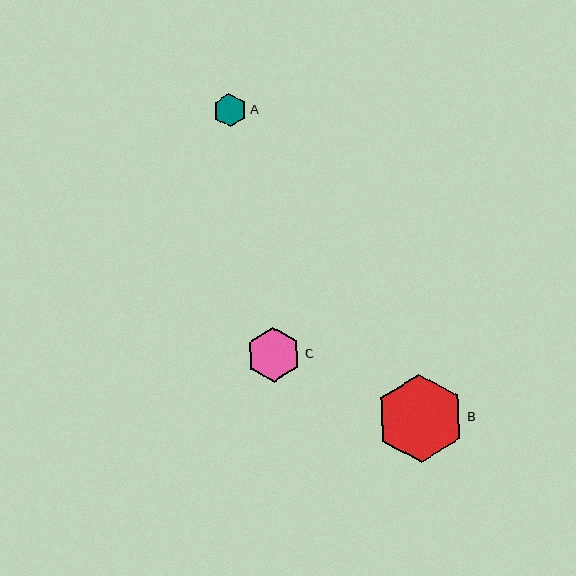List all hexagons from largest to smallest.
From largest to smallest: B, C, A.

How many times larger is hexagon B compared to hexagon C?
Hexagon B is approximately 1.6 times the size of hexagon C.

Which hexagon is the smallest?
Hexagon A is the smallest with a size of approximately 33 pixels.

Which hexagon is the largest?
Hexagon B is the largest with a size of approximately 89 pixels.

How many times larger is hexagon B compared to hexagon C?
Hexagon B is approximately 1.6 times the size of hexagon C.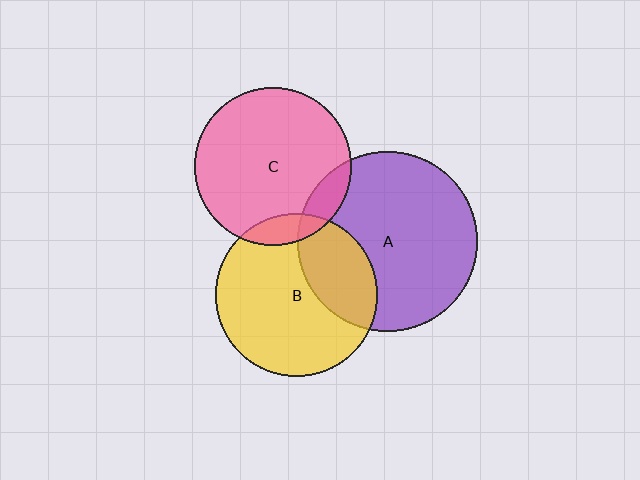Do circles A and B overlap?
Yes.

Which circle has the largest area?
Circle A (purple).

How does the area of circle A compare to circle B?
Approximately 1.2 times.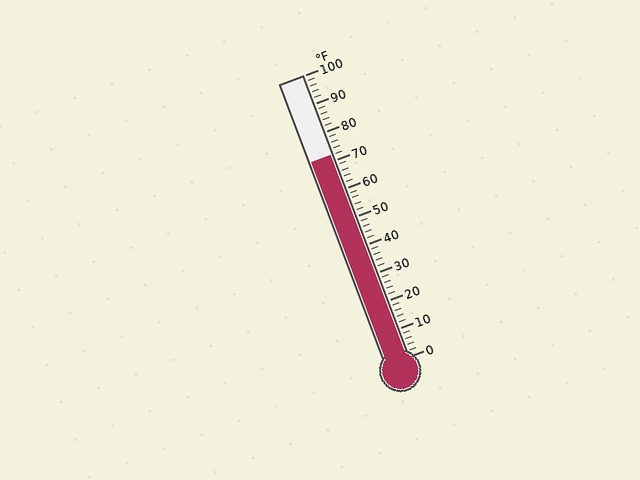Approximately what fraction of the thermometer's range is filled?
The thermometer is filled to approximately 70% of its range.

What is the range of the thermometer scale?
The thermometer scale ranges from 0°F to 100°F.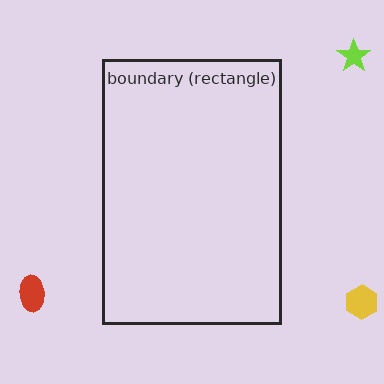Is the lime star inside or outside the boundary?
Outside.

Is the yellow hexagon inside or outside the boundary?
Outside.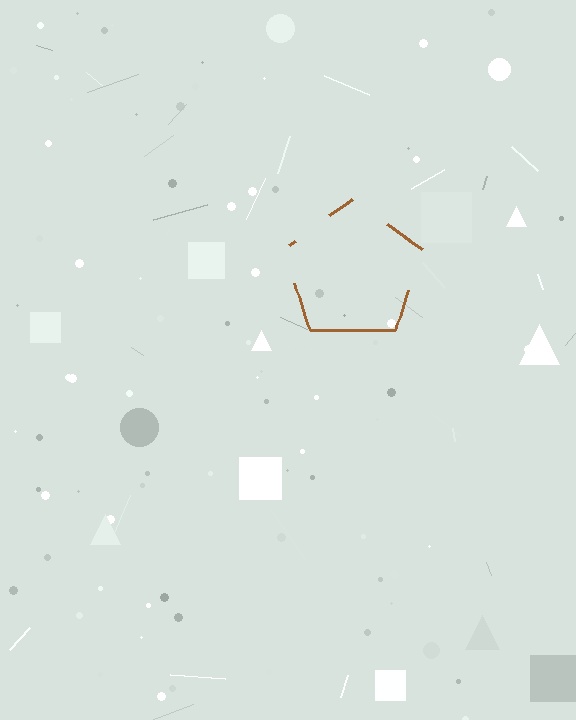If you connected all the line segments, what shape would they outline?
They would outline a pentagon.